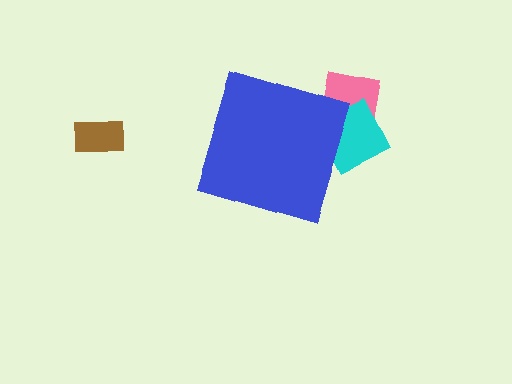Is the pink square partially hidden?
Yes, the pink square is partially hidden behind the blue diamond.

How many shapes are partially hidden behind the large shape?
2 shapes are partially hidden.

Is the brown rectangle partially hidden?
No, the brown rectangle is fully visible.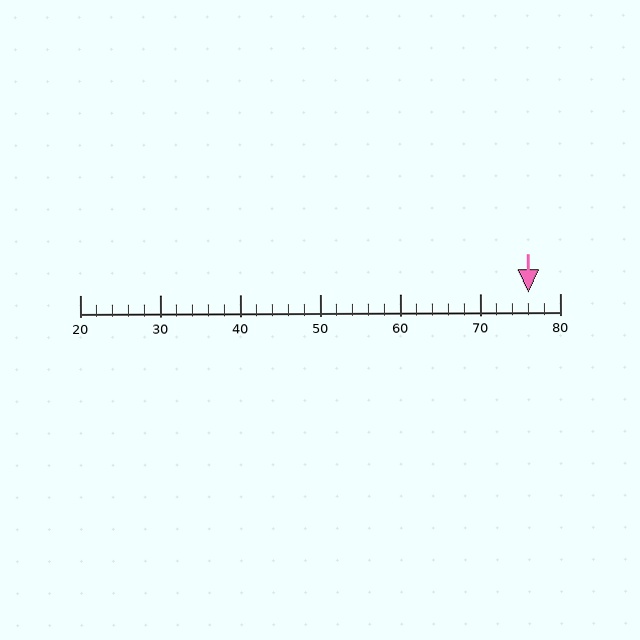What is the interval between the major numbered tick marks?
The major tick marks are spaced 10 units apart.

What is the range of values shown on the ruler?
The ruler shows values from 20 to 80.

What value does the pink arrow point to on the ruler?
The pink arrow points to approximately 76.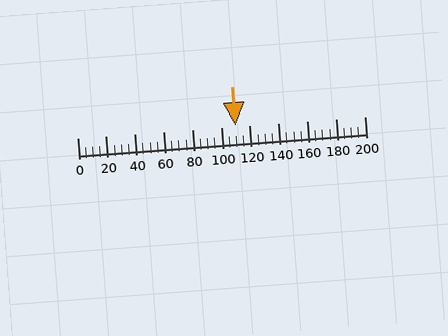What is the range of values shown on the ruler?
The ruler shows values from 0 to 200.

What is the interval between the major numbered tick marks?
The major tick marks are spaced 20 units apart.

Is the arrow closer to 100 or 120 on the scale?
The arrow is closer to 120.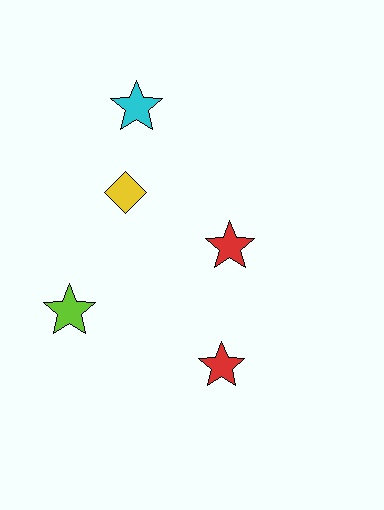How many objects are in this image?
There are 5 objects.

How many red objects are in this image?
There are 2 red objects.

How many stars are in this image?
There are 4 stars.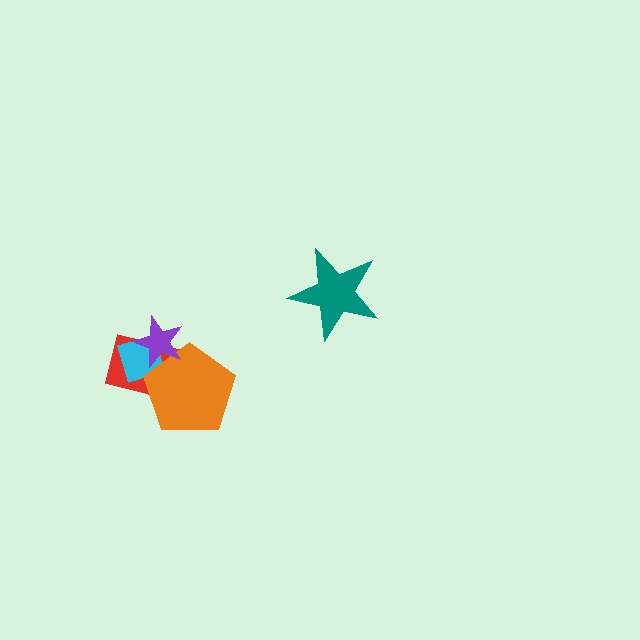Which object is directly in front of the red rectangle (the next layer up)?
The cyan diamond is directly in front of the red rectangle.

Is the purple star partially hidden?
No, no other shape covers it.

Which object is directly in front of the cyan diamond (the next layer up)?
The orange pentagon is directly in front of the cyan diamond.